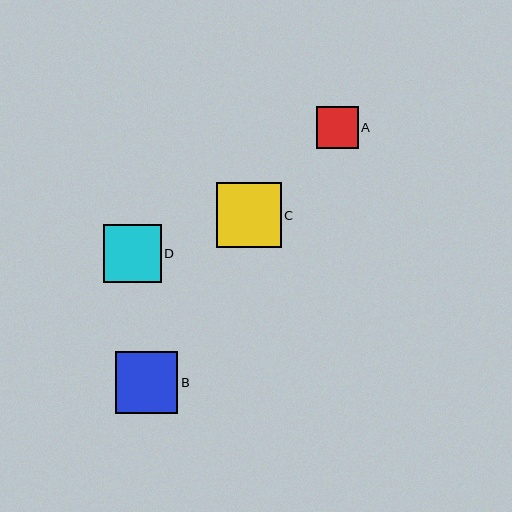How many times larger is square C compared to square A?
Square C is approximately 1.5 times the size of square A.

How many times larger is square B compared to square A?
Square B is approximately 1.5 times the size of square A.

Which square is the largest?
Square C is the largest with a size of approximately 65 pixels.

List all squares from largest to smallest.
From largest to smallest: C, B, D, A.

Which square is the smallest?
Square A is the smallest with a size of approximately 42 pixels.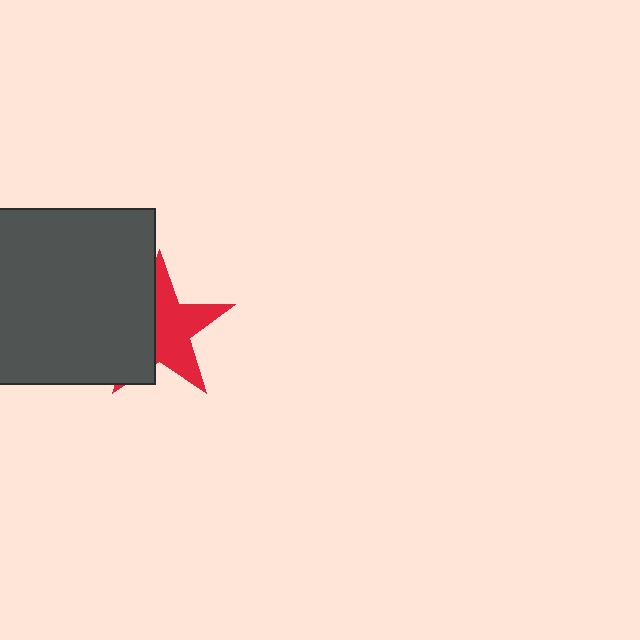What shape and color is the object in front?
The object in front is a dark gray rectangle.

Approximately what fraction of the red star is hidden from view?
Roughly 44% of the red star is hidden behind the dark gray rectangle.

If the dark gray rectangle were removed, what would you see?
You would see the complete red star.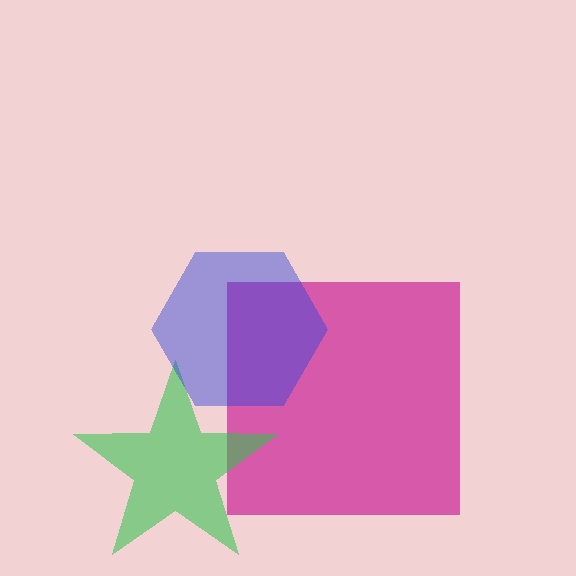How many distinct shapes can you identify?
There are 3 distinct shapes: a magenta square, a green star, a blue hexagon.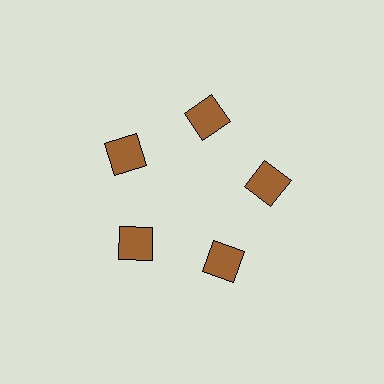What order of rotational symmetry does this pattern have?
This pattern has 5-fold rotational symmetry.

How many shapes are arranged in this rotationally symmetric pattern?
There are 5 shapes, arranged in 5 groups of 1.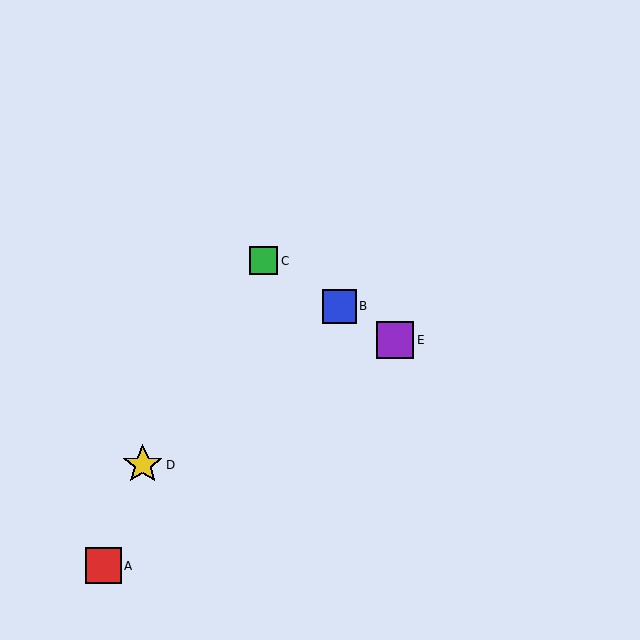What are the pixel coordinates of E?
Object E is at (395, 340).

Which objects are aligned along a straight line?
Objects B, C, E are aligned along a straight line.